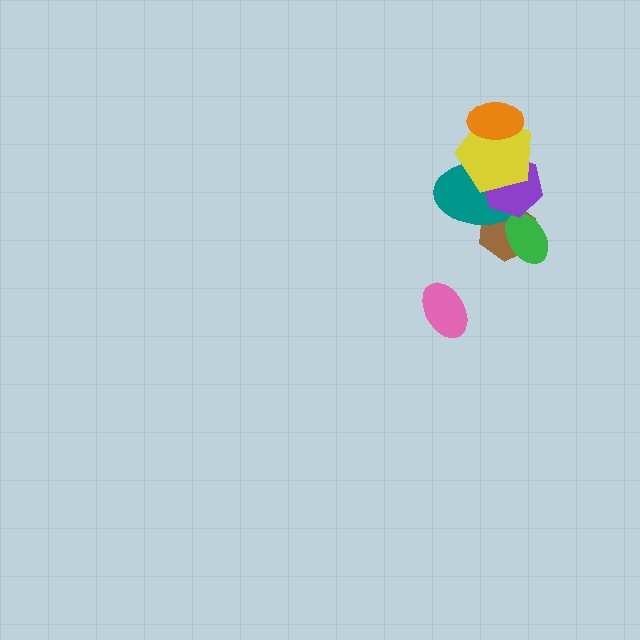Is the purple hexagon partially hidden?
Yes, it is partially covered by another shape.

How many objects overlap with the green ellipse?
2 objects overlap with the green ellipse.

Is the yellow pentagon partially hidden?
Yes, it is partially covered by another shape.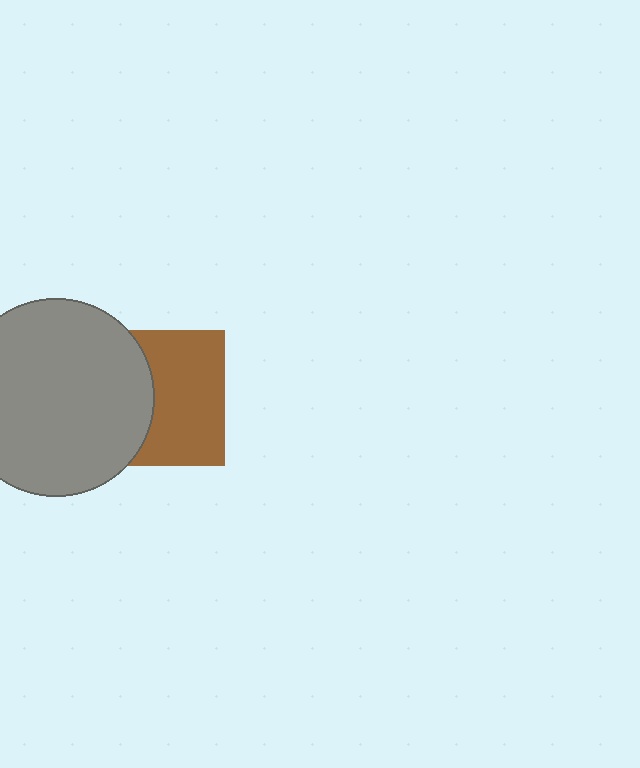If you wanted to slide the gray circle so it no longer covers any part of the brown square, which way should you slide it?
Slide it left — that is the most direct way to separate the two shapes.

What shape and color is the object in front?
The object in front is a gray circle.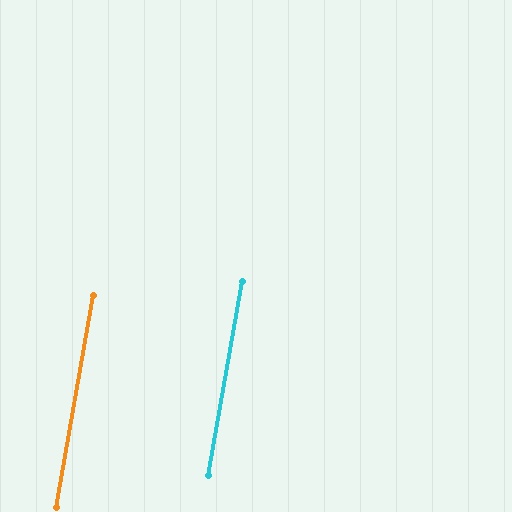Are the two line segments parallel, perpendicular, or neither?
Parallel — their directions differ by only 0.2°.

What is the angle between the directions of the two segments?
Approximately 0 degrees.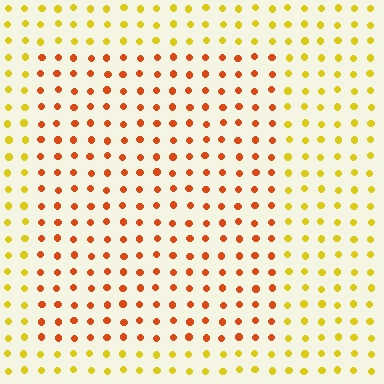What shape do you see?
I see a rectangle.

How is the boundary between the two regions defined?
The boundary is defined purely by a slight shift in hue (about 40 degrees). Spacing, size, and orientation are identical on both sides.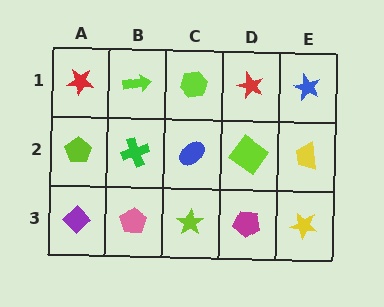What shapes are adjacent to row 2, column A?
A red star (row 1, column A), a purple diamond (row 3, column A), a green cross (row 2, column B).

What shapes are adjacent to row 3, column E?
A yellow trapezoid (row 2, column E), a magenta pentagon (row 3, column D).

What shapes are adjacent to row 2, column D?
A red star (row 1, column D), a magenta pentagon (row 3, column D), a blue ellipse (row 2, column C), a yellow trapezoid (row 2, column E).